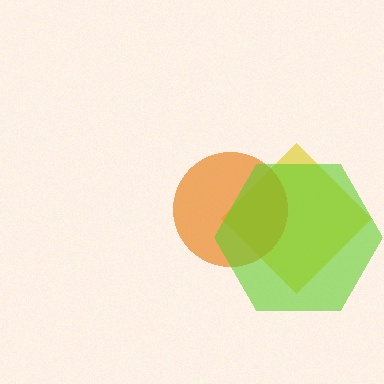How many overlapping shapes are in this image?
There are 3 overlapping shapes in the image.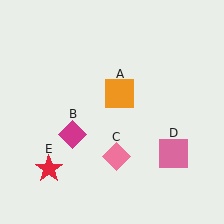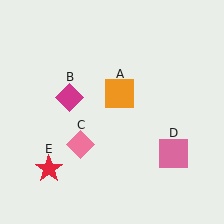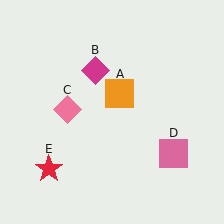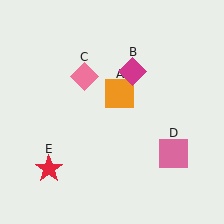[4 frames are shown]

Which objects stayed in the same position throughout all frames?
Orange square (object A) and pink square (object D) and red star (object E) remained stationary.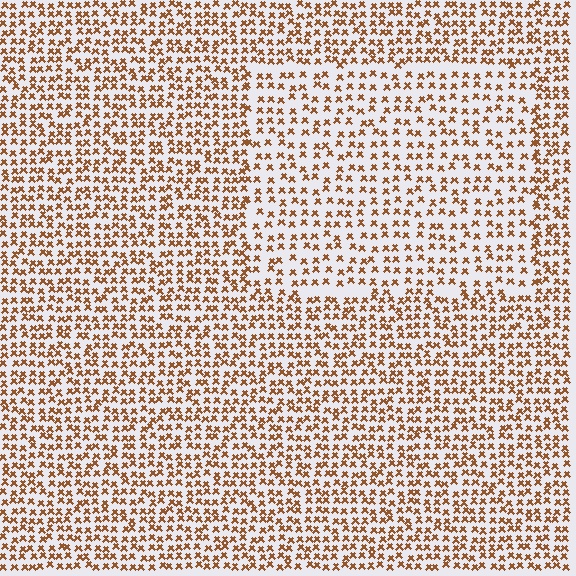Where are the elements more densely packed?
The elements are more densely packed outside the rectangle boundary.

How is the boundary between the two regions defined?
The boundary is defined by a change in element density (approximately 1.6x ratio). All elements are the same color, size, and shape.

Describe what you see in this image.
The image contains small brown elements arranged at two different densities. A rectangle-shaped region is visible where the elements are less densely packed than the surrounding area.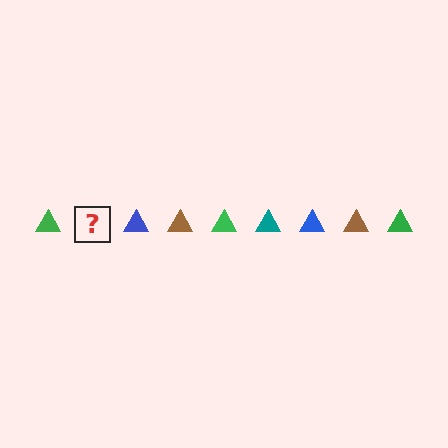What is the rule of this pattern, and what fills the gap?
The rule is that the pattern cycles through green, teal, blue, brown triangles. The gap should be filled with a teal triangle.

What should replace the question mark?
The question mark should be replaced with a teal triangle.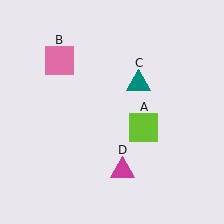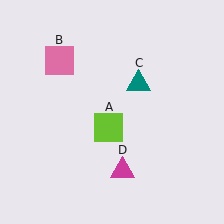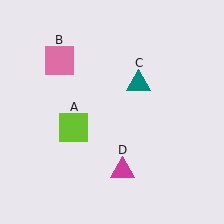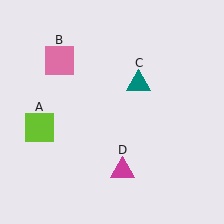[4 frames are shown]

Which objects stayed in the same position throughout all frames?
Pink square (object B) and teal triangle (object C) and magenta triangle (object D) remained stationary.